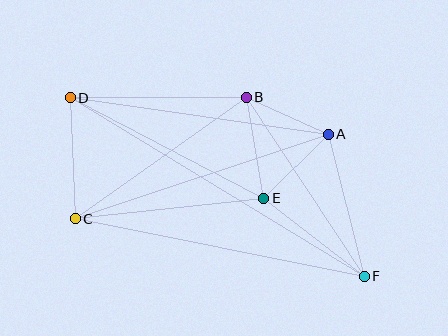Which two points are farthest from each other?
Points D and F are farthest from each other.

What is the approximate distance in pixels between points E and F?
The distance between E and F is approximately 127 pixels.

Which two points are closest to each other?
Points A and B are closest to each other.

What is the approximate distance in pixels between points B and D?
The distance between B and D is approximately 176 pixels.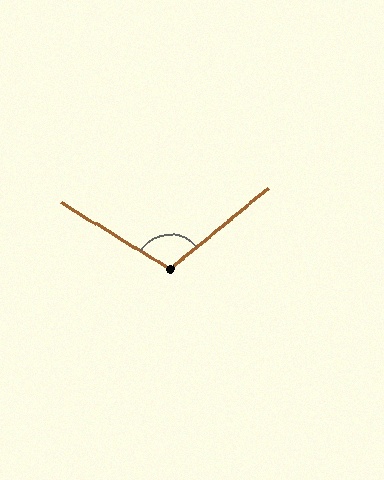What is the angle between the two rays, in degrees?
Approximately 109 degrees.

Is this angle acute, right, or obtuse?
It is obtuse.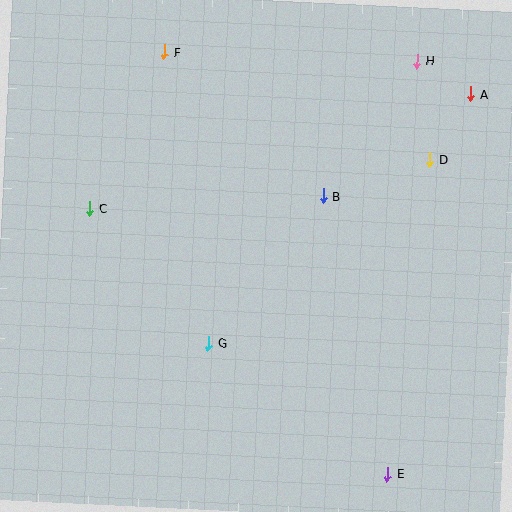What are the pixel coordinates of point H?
Point H is at (417, 61).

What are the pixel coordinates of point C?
Point C is at (90, 208).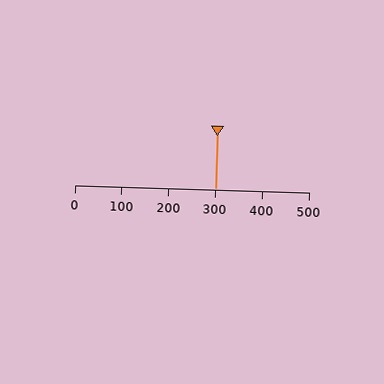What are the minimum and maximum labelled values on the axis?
The axis runs from 0 to 500.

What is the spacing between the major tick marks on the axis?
The major ticks are spaced 100 apart.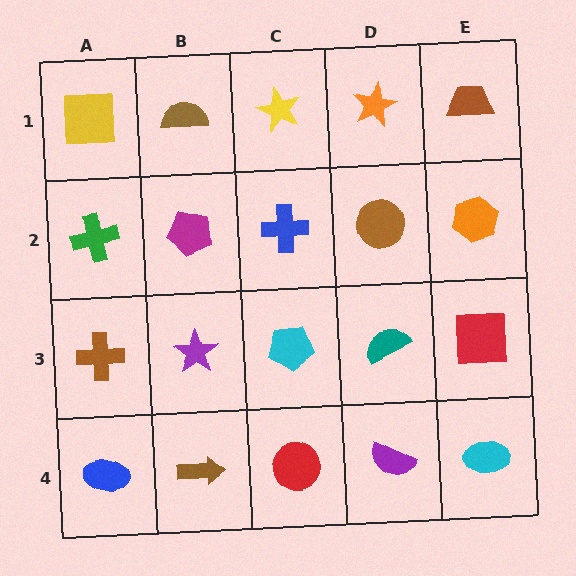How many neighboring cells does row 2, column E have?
3.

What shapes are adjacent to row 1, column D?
A brown circle (row 2, column D), a yellow star (row 1, column C), a brown trapezoid (row 1, column E).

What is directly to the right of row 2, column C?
A brown circle.